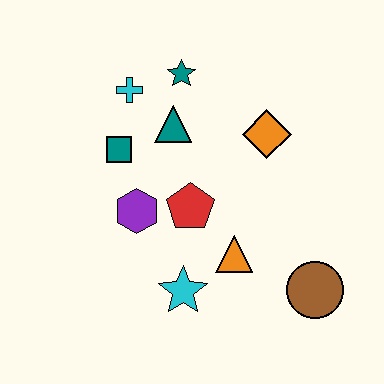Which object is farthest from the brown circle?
The cyan cross is farthest from the brown circle.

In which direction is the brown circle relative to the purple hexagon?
The brown circle is to the right of the purple hexagon.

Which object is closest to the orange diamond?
The teal triangle is closest to the orange diamond.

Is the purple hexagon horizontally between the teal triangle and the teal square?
Yes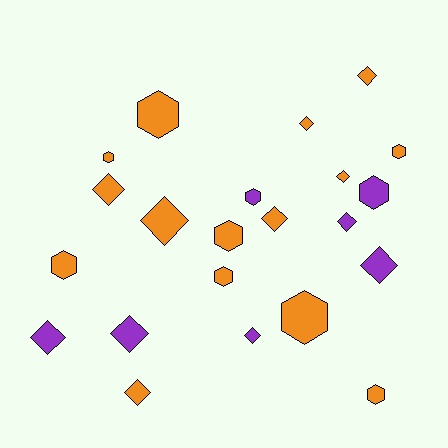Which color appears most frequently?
Orange, with 15 objects.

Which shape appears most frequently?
Diamond, with 12 objects.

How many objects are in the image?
There are 22 objects.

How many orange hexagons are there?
There are 8 orange hexagons.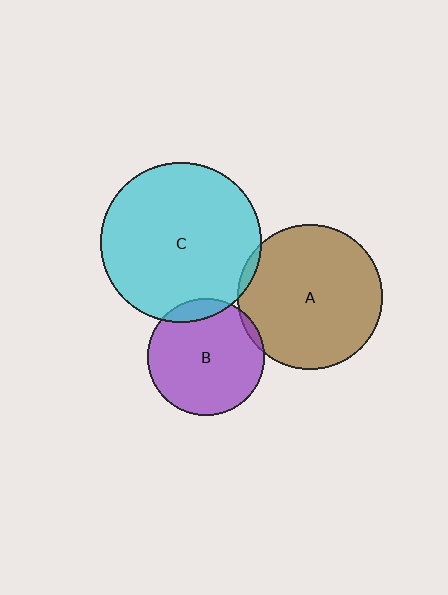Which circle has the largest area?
Circle C (cyan).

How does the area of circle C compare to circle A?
Approximately 1.2 times.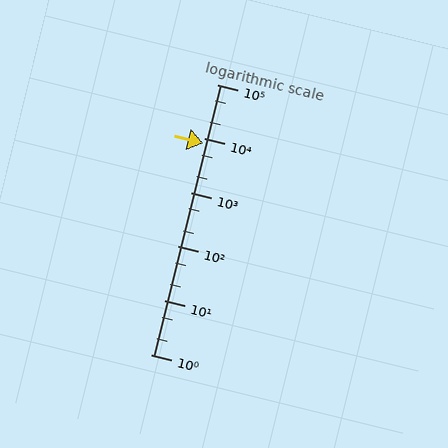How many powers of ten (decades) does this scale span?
The scale spans 5 decades, from 1 to 100000.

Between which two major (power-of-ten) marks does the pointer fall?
The pointer is between 1000 and 10000.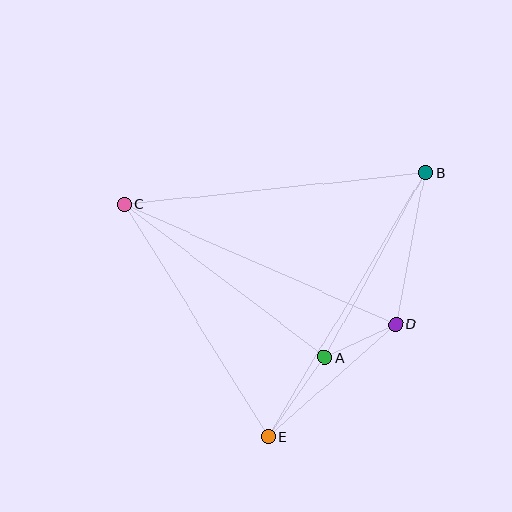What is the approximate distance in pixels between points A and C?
The distance between A and C is approximately 252 pixels.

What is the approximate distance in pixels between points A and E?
The distance between A and E is approximately 98 pixels.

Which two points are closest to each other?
Points A and D are closest to each other.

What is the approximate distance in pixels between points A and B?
The distance between A and B is approximately 210 pixels.